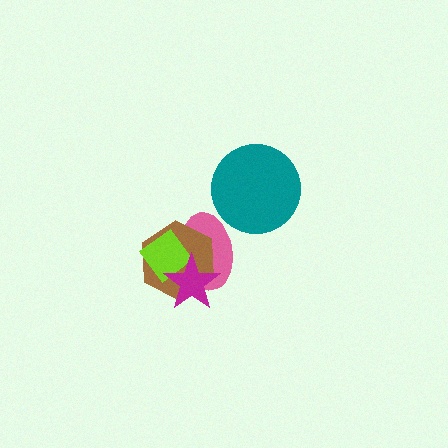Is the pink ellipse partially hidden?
Yes, it is partially covered by another shape.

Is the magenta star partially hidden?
No, no other shape covers it.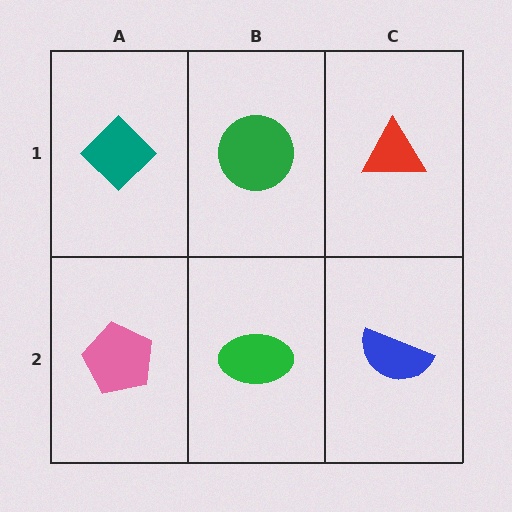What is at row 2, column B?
A green ellipse.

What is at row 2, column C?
A blue semicircle.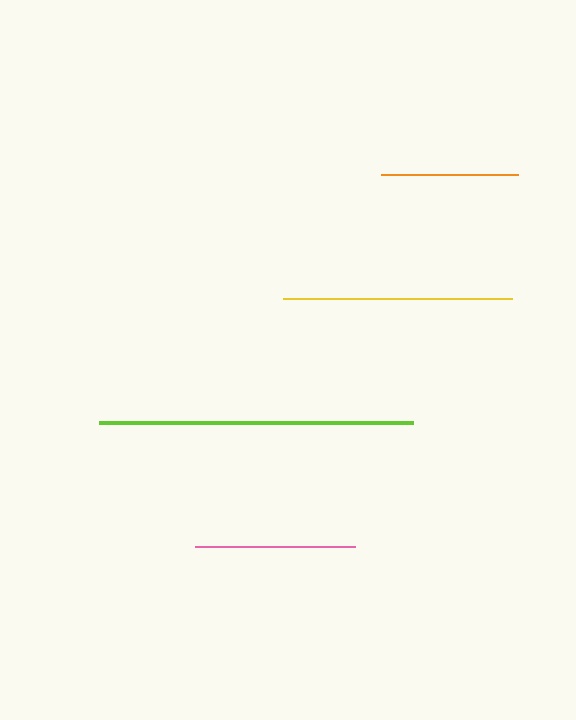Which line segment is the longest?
The lime line is the longest at approximately 313 pixels.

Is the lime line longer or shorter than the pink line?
The lime line is longer than the pink line.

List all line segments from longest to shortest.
From longest to shortest: lime, yellow, pink, orange.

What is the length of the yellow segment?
The yellow segment is approximately 229 pixels long.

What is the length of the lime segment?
The lime segment is approximately 313 pixels long.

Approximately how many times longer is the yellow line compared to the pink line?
The yellow line is approximately 1.4 times the length of the pink line.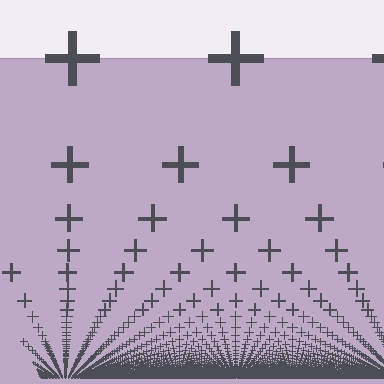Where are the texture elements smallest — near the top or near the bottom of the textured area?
Near the bottom.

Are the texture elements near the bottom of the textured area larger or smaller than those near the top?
Smaller. The gradient is inverted — elements near the bottom are smaller and denser.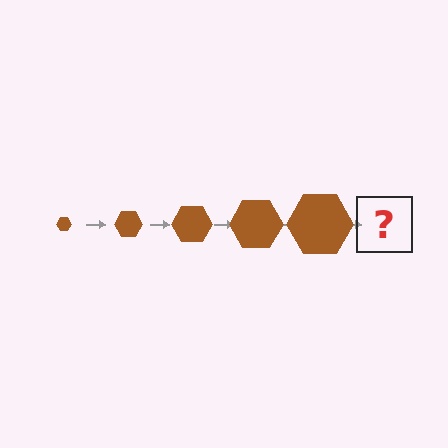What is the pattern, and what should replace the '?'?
The pattern is that the hexagon gets progressively larger each step. The '?' should be a brown hexagon, larger than the previous one.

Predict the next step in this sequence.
The next step is a brown hexagon, larger than the previous one.